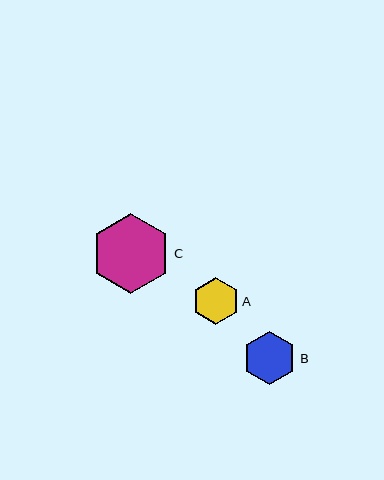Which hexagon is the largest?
Hexagon C is the largest with a size of approximately 80 pixels.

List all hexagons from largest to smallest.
From largest to smallest: C, B, A.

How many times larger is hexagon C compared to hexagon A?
Hexagon C is approximately 1.7 times the size of hexagon A.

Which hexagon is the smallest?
Hexagon A is the smallest with a size of approximately 47 pixels.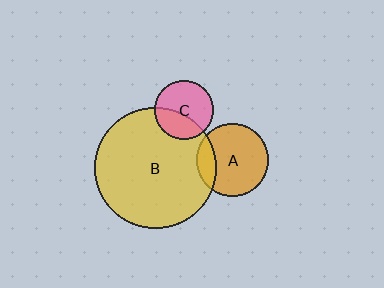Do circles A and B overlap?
Yes.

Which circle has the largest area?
Circle B (yellow).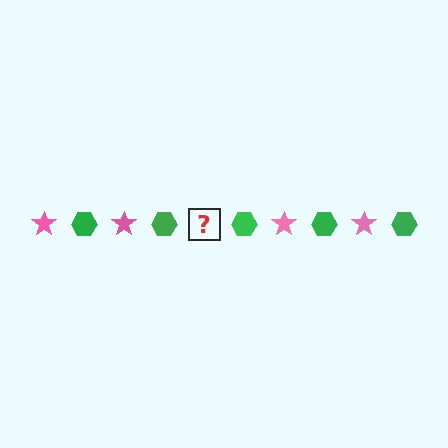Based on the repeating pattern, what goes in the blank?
The blank should be a pink star.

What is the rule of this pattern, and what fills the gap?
The rule is that the pattern alternates between pink star and green hexagon. The gap should be filled with a pink star.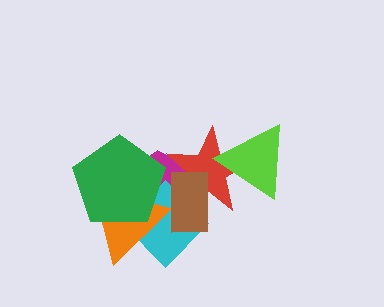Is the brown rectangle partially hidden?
No, no other shape covers it.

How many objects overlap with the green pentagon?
3 objects overlap with the green pentagon.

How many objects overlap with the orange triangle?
4 objects overlap with the orange triangle.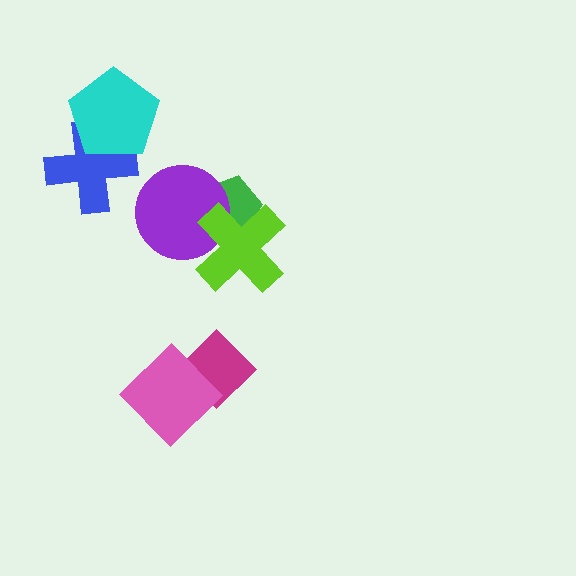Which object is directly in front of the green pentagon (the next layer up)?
The purple circle is directly in front of the green pentagon.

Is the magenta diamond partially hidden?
Yes, it is partially covered by another shape.